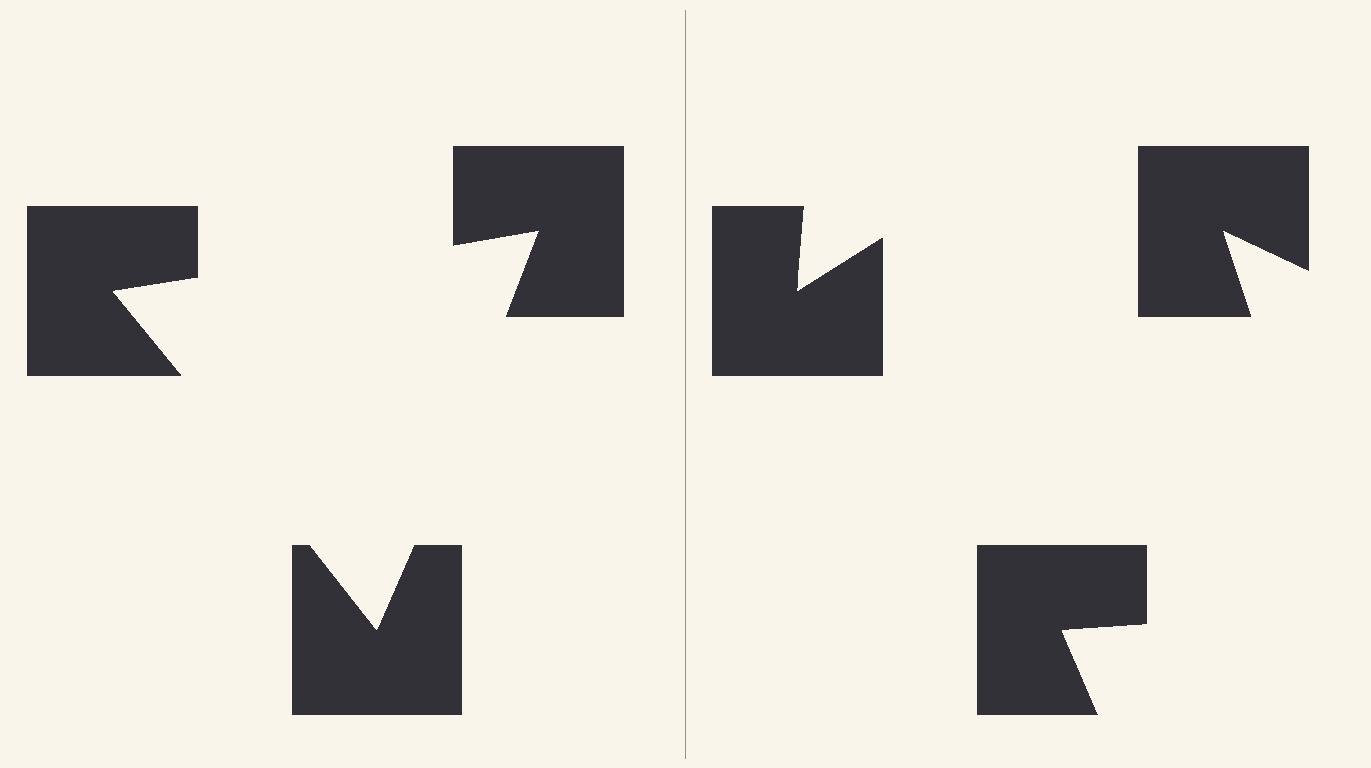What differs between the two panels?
The notched squares are positioned identically on both sides; only the wedge orientations differ. On the left they align to a triangle; on the right they are misaligned.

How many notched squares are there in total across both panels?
6 — 3 on each side.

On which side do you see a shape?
An illusory triangle appears on the left side. On the right side the wedge cuts are rotated, so no coherent shape forms.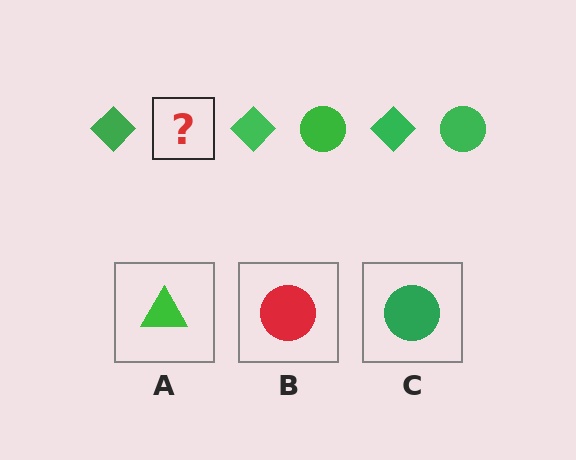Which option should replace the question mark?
Option C.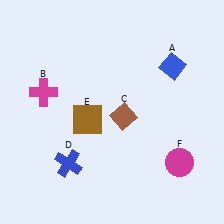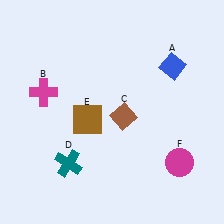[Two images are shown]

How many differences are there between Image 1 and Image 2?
There is 1 difference between the two images.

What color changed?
The cross (D) changed from blue in Image 1 to teal in Image 2.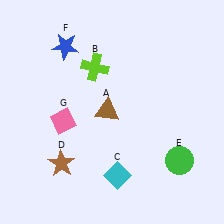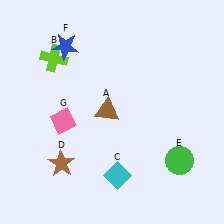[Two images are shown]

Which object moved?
The lime cross (B) moved left.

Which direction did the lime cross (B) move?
The lime cross (B) moved left.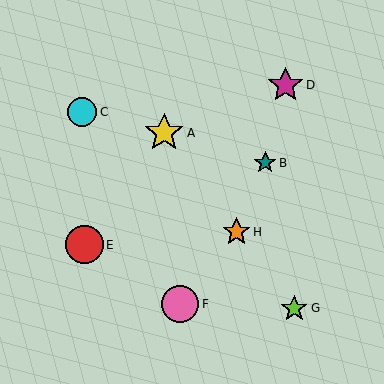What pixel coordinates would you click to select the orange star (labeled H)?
Click at (236, 232) to select the orange star H.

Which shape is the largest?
The yellow star (labeled A) is the largest.